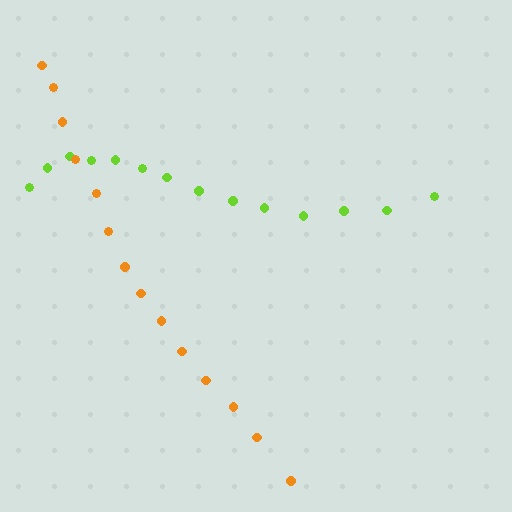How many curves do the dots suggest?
There are 2 distinct paths.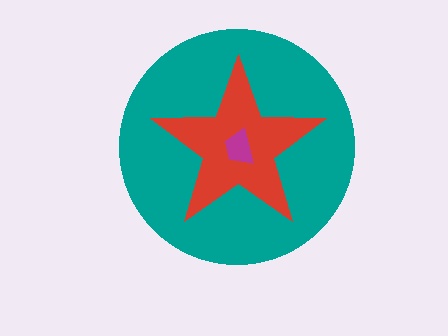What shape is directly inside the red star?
The magenta trapezoid.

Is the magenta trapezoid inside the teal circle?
Yes.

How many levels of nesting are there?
3.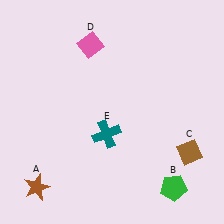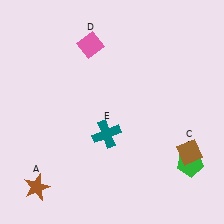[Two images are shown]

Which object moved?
The green pentagon (B) moved up.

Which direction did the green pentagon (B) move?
The green pentagon (B) moved up.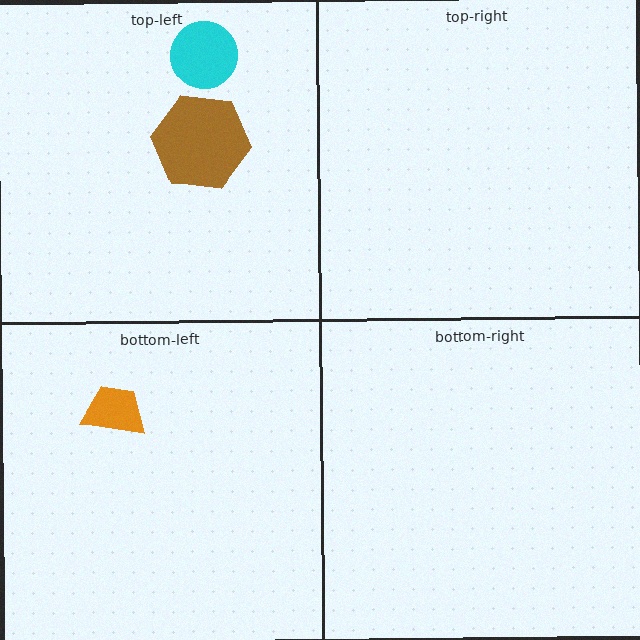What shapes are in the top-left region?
The brown hexagon, the cyan circle.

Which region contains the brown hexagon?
The top-left region.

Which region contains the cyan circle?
The top-left region.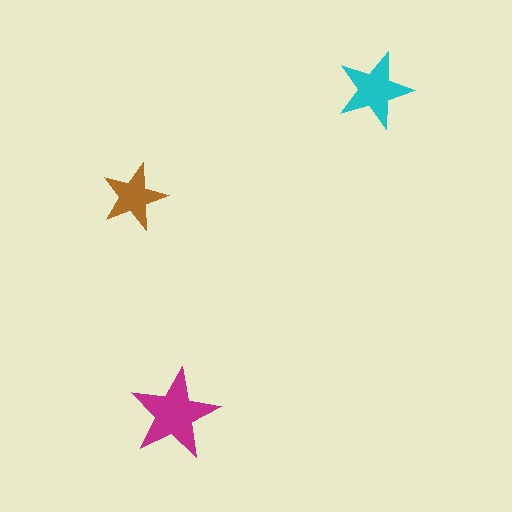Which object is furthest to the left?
The brown star is leftmost.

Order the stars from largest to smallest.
the magenta one, the cyan one, the brown one.